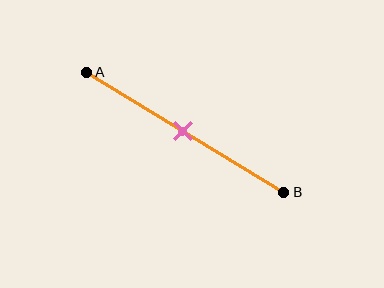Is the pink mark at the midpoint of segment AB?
Yes, the mark is approximately at the midpoint.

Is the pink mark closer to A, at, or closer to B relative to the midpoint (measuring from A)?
The pink mark is approximately at the midpoint of segment AB.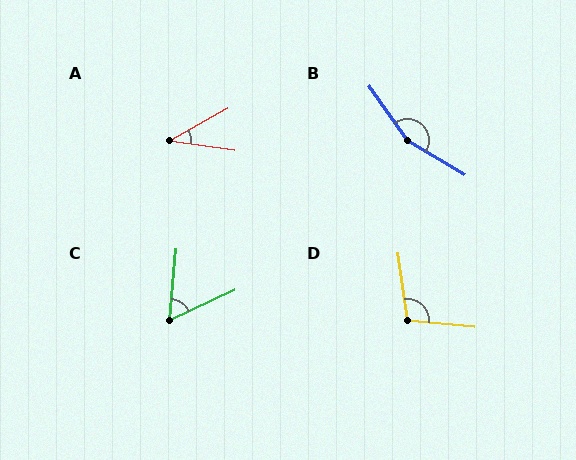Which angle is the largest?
B, at approximately 156 degrees.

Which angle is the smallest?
A, at approximately 37 degrees.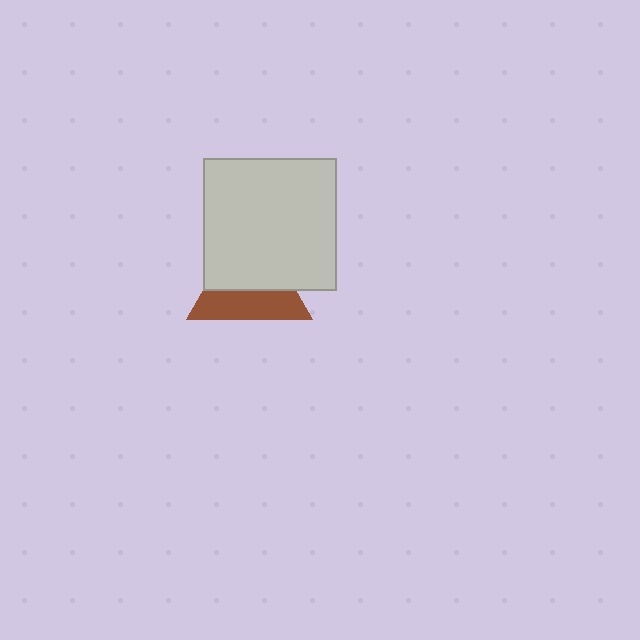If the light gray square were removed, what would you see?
You would see the complete brown triangle.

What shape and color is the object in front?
The object in front is a light gray square.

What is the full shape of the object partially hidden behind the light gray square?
The partially hidden object is a brown triangle.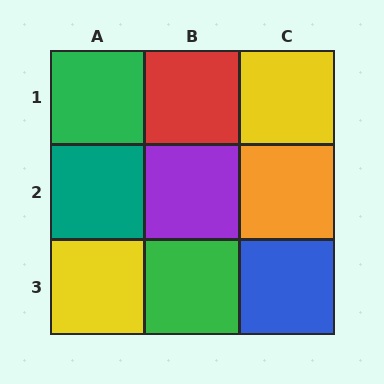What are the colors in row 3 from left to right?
Yellow, green, blue.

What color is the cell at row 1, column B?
Red.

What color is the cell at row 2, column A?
Teal.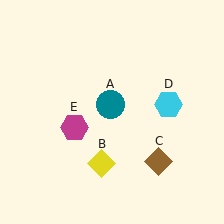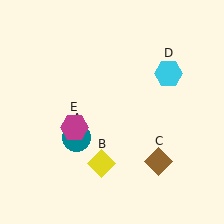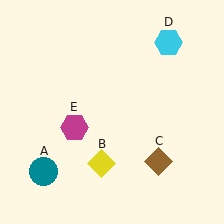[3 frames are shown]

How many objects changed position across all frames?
2 objects changed position: teal circle (object A), cyan hexagon (object D).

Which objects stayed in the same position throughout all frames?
Yellow diamond (object B) and brown diamond (object C) and magenta hexagon (object E) remained stationary.